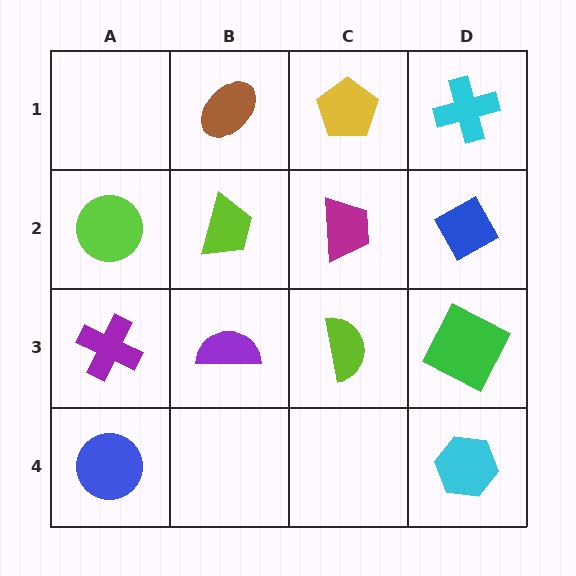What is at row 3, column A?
A purple cross.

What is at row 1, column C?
A yellow pentagon.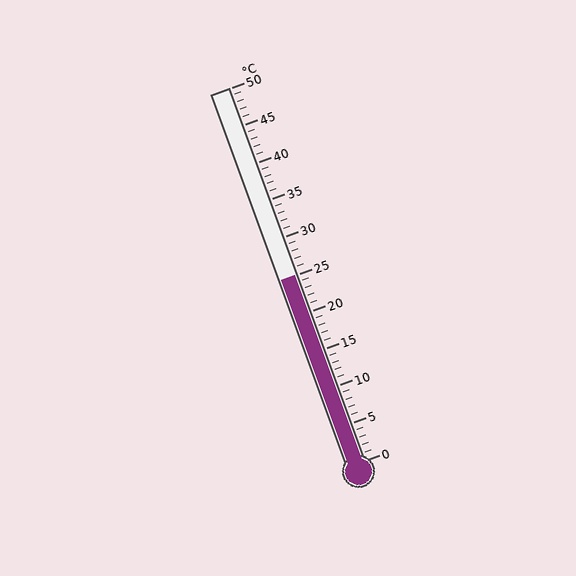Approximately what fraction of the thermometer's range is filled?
The thermometer is filled to approximately 50% of its range.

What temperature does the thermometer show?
The thermometer shows approximately 25°C.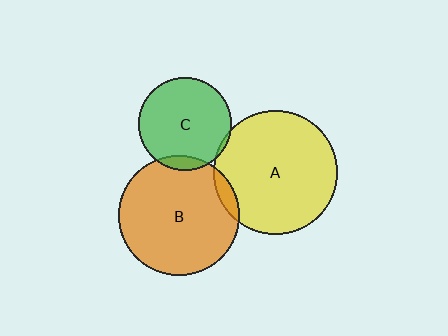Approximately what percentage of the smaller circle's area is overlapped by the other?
Approximately 5%.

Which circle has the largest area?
Circle A (yellow).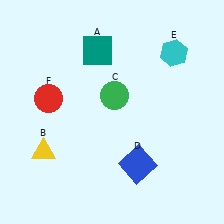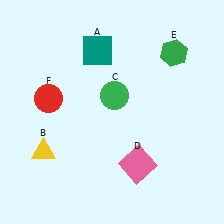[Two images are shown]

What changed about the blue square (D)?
In Image 1, D is blue. In Image 2, it changed to pink.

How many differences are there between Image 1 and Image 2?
There are 2 differences between the two images.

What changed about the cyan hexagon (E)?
In Image 1, E is cyan. In Image 2, it changed to green.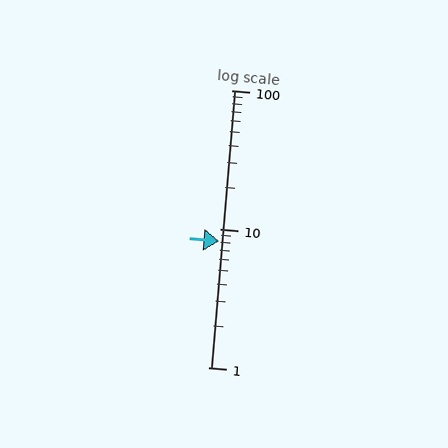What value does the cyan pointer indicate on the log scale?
The pointer indicates approximately 8.1.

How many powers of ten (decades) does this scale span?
The scale spans 2 decades, from 1 to 100.